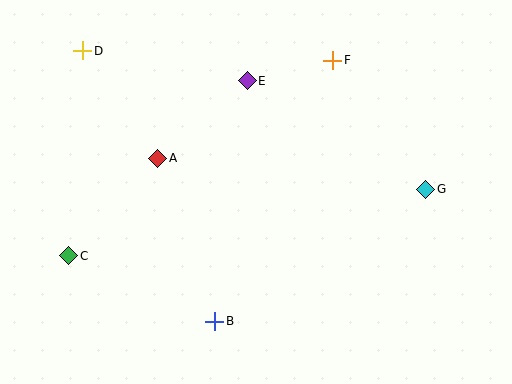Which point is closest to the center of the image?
Point A at (158, 158) is closest to the center.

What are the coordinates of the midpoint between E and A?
The midpoint between E and A is at (203, 120).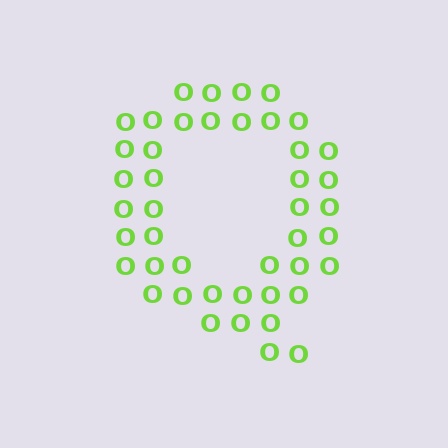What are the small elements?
The small elements are letter O's.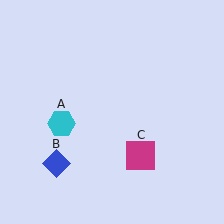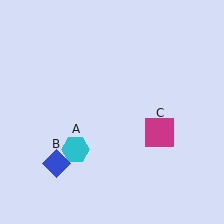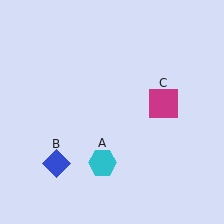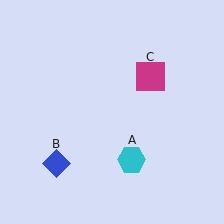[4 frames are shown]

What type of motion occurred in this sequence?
The cyan hexagon (object A), magenta square (object C) rotated counterclockwise around the center of the scene.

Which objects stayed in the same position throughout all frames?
Blue diamond (object B) remained stationary.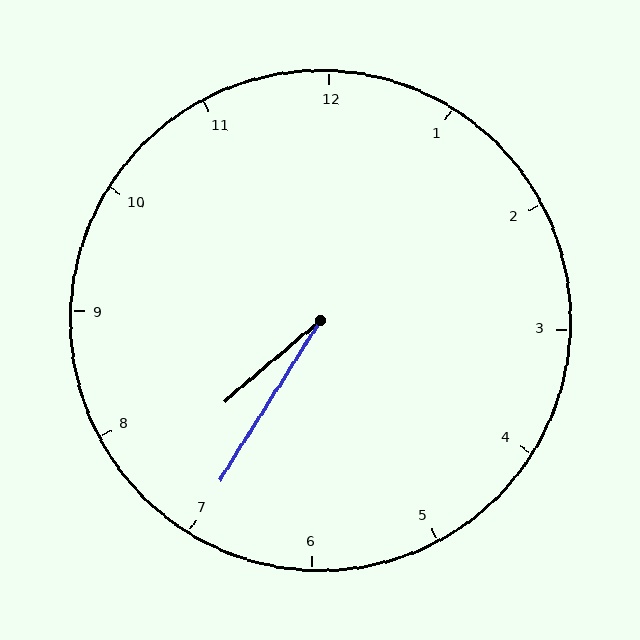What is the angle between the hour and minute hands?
Approximately 18 degrees.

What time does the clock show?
7:35.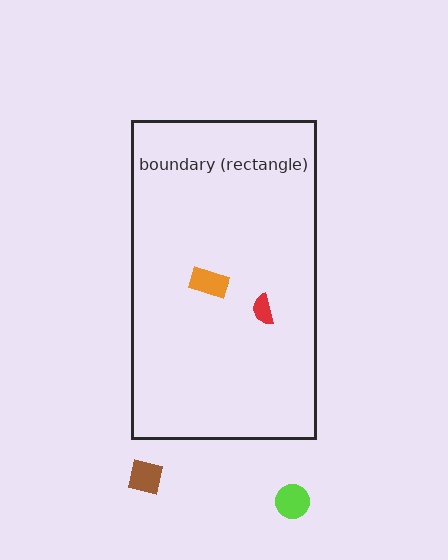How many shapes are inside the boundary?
3 inside, 2 outside.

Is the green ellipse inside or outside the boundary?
Inside.